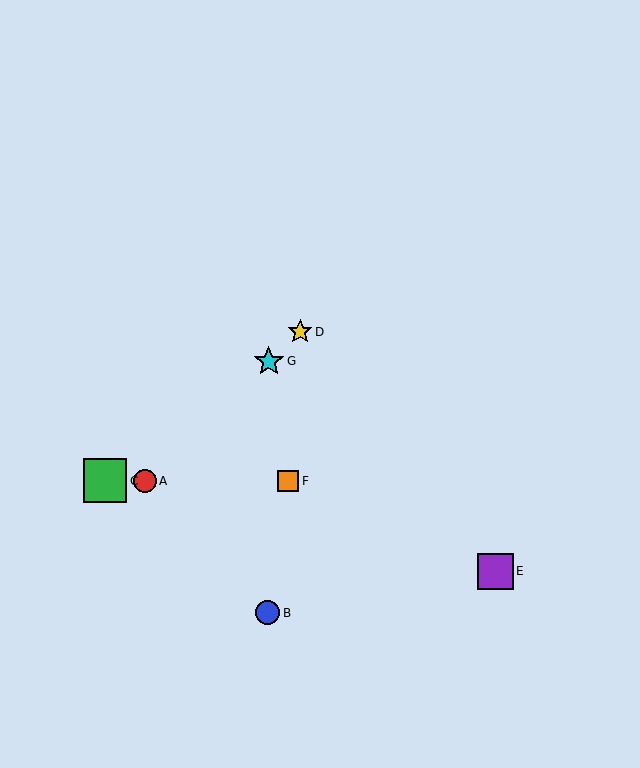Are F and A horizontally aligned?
Yes, both are at y≈481.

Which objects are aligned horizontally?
Objects A, C, F are aligned horizontally.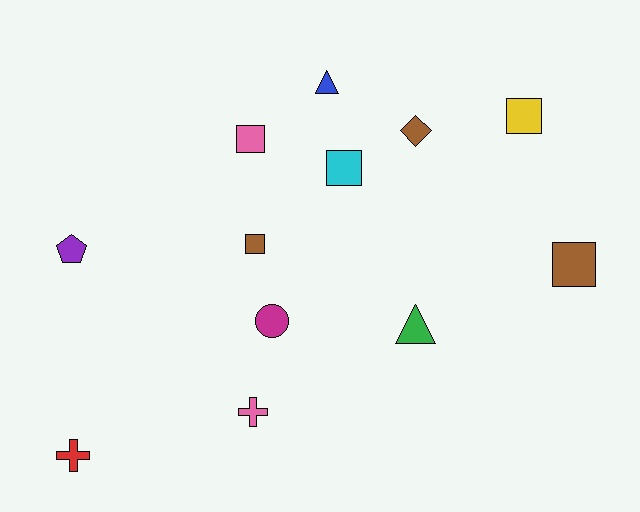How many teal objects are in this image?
There are no teal objects.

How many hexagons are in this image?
There are no hexagons.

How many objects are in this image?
There are 12 objects.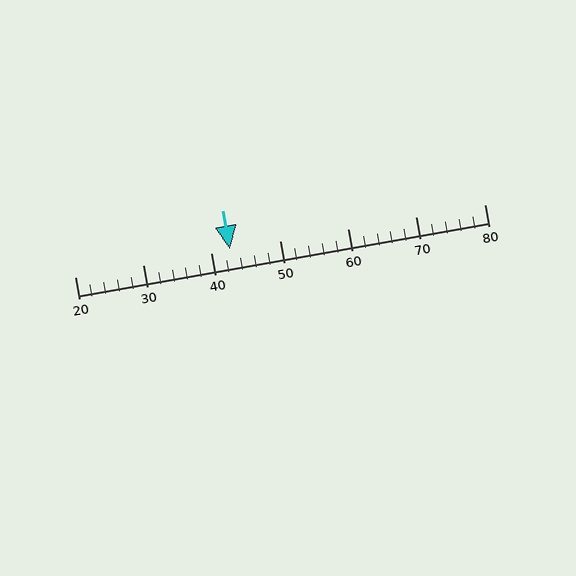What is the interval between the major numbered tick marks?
The major tick marks are spaced 10 units apart.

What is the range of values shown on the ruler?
The ruler shows values from 20 to 80.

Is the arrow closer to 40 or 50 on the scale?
The arrow is closer to 40.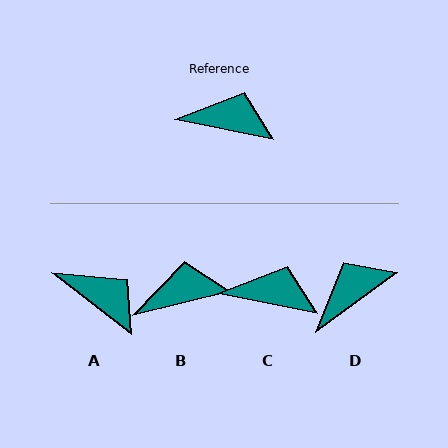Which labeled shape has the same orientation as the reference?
C.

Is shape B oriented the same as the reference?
No, it is off by about 25 degrees.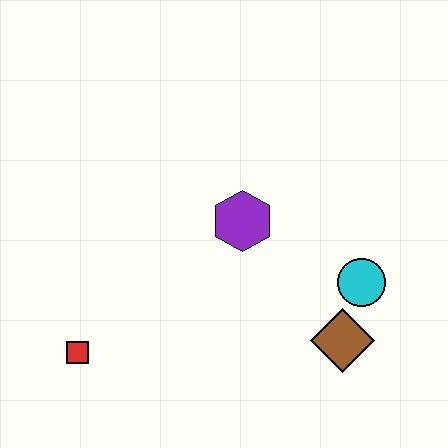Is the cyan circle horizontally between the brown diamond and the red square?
No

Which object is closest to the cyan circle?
The brown diamond is closest to the cyan circle.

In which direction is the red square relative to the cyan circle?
The red square is to the left of the cyan circle.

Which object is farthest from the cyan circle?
The red square is farthest from the cyan circle.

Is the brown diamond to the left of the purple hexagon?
No